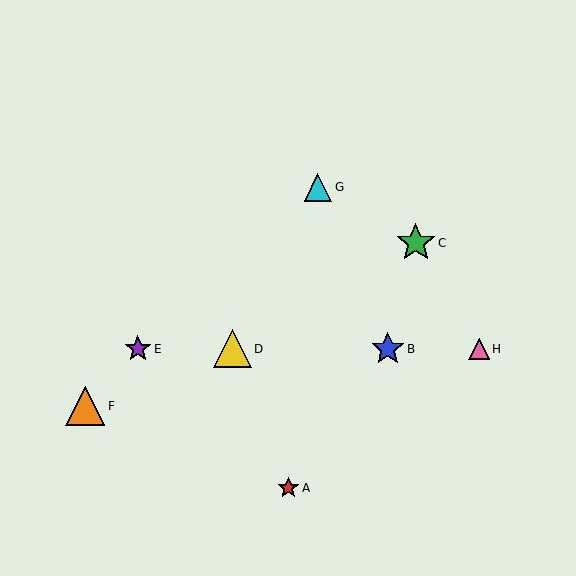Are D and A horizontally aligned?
No, D is at y≈349 and A is at y≈488.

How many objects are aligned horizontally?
4 objects (B, D, E, H) are aligned horizontally.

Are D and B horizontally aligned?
Yes, both are at y≈349.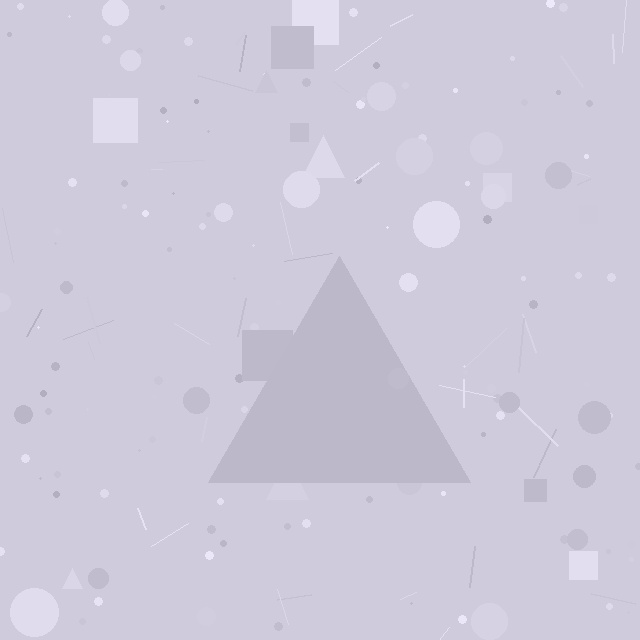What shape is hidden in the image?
A triangle is hidden in the image.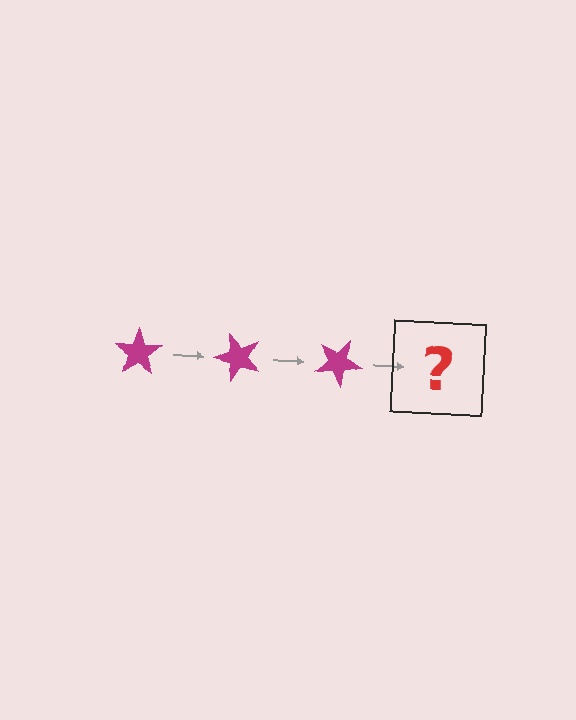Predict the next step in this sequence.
The next step is a magenta star rotated 150 degrees.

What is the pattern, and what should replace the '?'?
The pattern is that the star rotates 50 degrees each step. The '?' should be a magenta star rotated 150 degrees.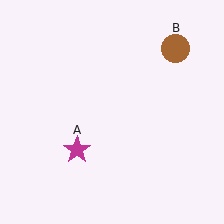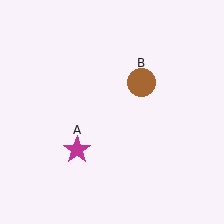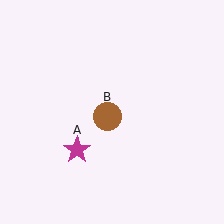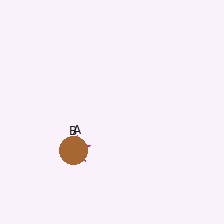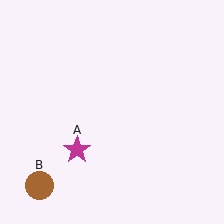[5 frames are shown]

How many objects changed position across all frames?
1 object changed position: brown circle (object B).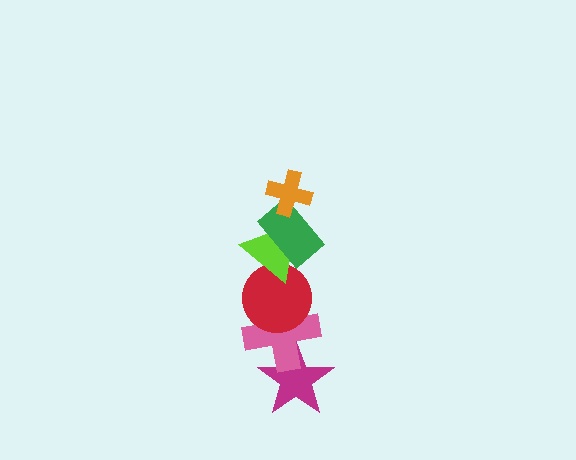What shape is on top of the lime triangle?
The green rectangle is on top of the lime triangle.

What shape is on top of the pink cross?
The red circle is on top of the pink cross.